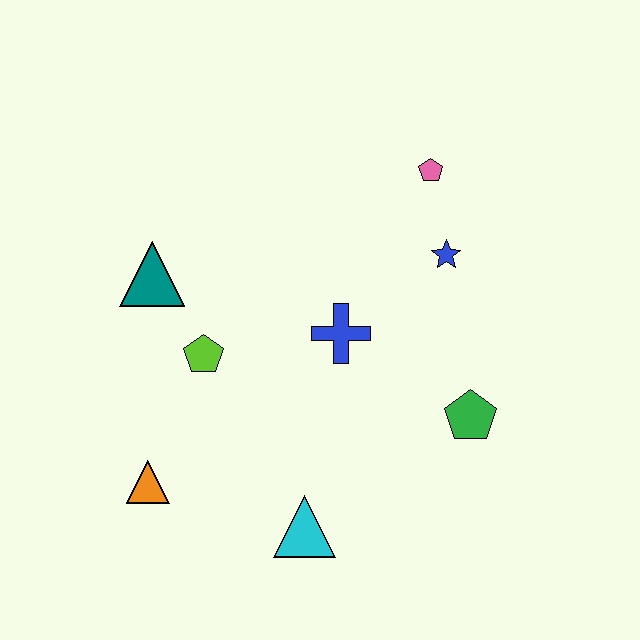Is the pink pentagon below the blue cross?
No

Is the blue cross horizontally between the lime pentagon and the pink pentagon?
Yes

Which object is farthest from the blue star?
The orange triangle is farthest from the blue star.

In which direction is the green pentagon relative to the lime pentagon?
The green pentagon is to the right of the lime pentagon.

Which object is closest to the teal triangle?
The lime pentagon is closest to the teal triangle.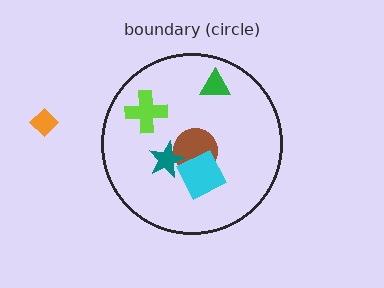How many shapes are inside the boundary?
5 inside, 1 outside.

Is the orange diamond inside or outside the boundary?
Outside.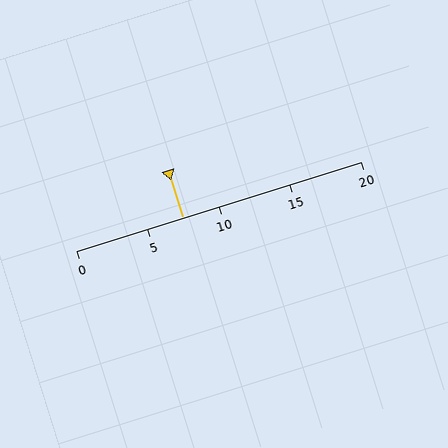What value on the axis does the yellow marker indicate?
The marker indicates approximately 7.5.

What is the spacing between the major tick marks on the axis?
The major ticks are spaced 5 apart.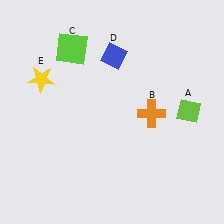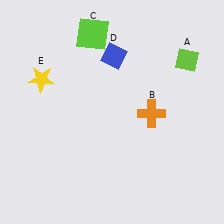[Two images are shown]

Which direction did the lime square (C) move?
The lime square (C) moved right.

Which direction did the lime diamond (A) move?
The lime diamond (A) moved up.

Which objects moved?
The objects that moved are: the lime diamond (A), the lime square (C).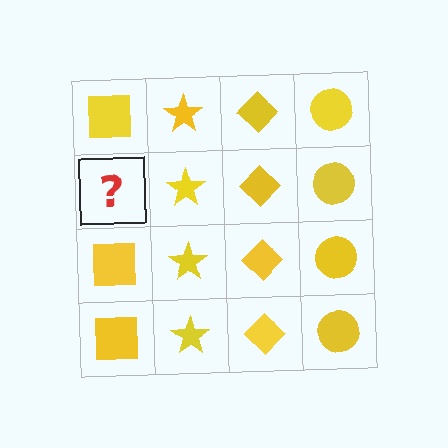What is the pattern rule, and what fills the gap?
The rule is that each column has a consistent shape. The gap should be filled with a yellow square.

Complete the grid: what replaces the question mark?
The question mark should be replaced with a yellow square.